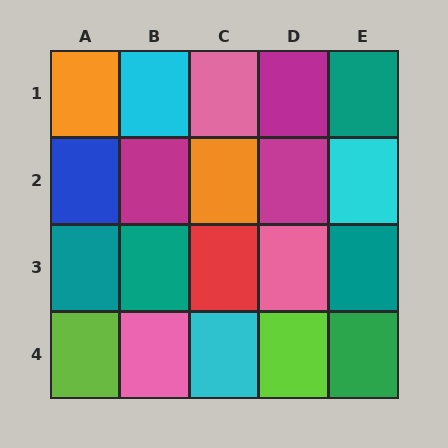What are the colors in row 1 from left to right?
Orange, cyan, pink, magenta, teal.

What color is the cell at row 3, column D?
Pink.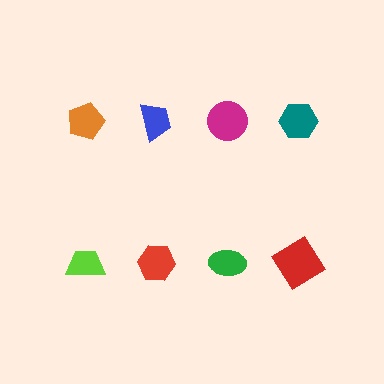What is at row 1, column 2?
A blue trapezoid.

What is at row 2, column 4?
A red diamond.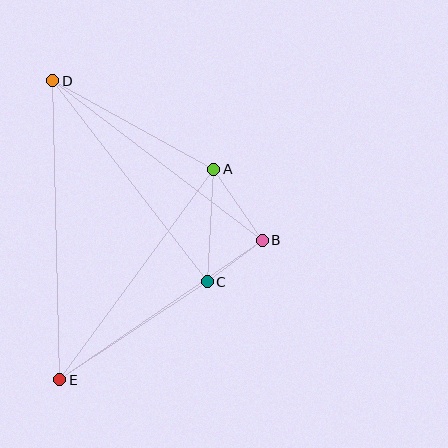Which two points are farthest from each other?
Points D and E are farthest from each other.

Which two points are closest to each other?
Points B and C are closest to each other.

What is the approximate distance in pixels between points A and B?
The distance between A and B is approximately 86 pixels.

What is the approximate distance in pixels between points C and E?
The distance between C and E is approximately 177 pixels.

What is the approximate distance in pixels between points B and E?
The distance between B and E is approximately 246 pixels.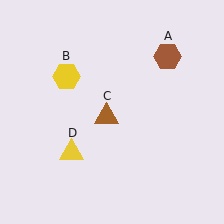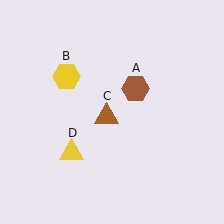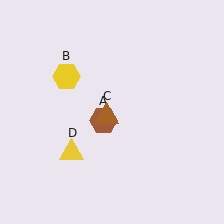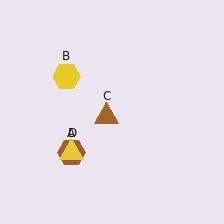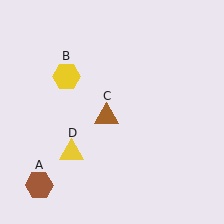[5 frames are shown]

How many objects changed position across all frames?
1 object changed position: brown hexagon (object A).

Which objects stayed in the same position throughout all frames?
Yellow hexagon (object B) and brown triangle (object C) and yellow triangle (object D) remained stationary.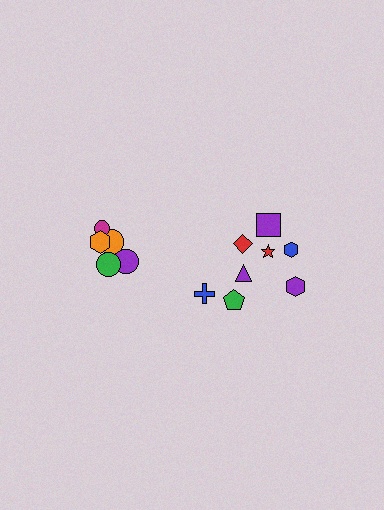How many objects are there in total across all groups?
There are 14 objects.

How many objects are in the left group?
There are 6 objects.